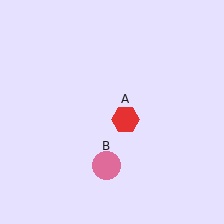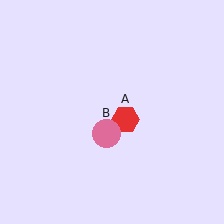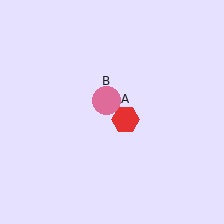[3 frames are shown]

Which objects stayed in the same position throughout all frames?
Red hexagon (object A) remained stationary.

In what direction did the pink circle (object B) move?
The pink circle (object B) moved up.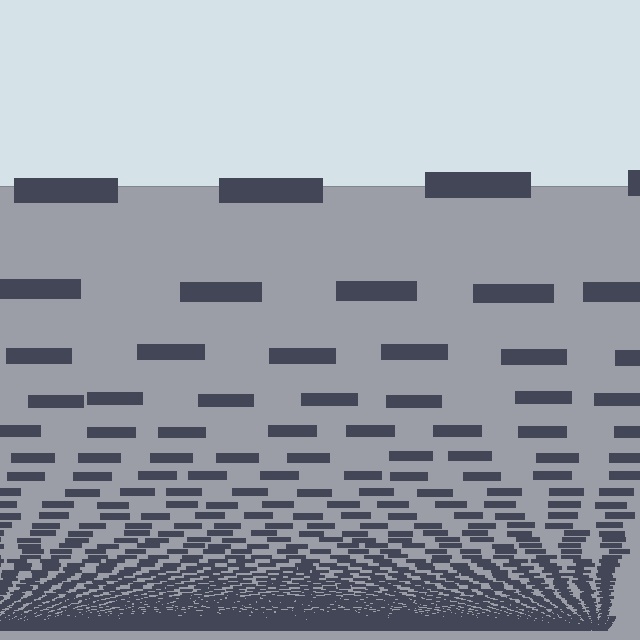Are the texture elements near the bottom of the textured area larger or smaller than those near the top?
Smaller. The gradient is inverted — elements near the bottom are smaller and denser.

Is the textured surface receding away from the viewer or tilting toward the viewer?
The surface appears to tilt toward the viewer. Texture elements get larger and sparser toward the top.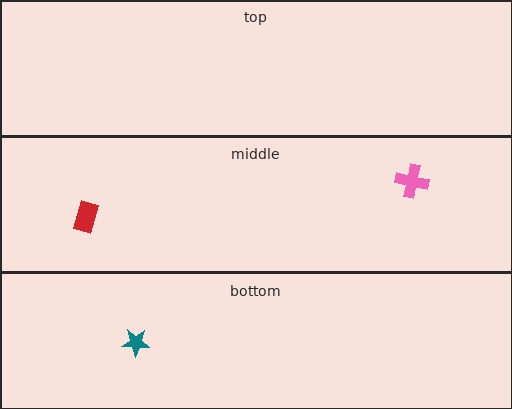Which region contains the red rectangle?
The middle region.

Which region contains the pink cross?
The middle region.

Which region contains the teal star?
The bottom region.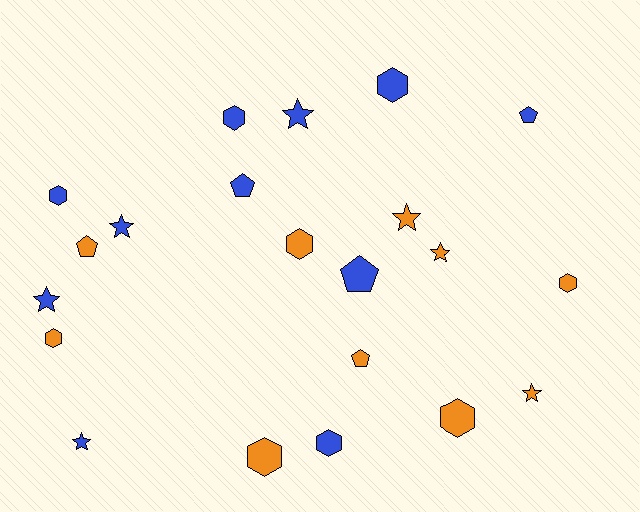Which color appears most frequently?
Blue, with 11 objects.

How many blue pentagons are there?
There are 3 blue pentagons.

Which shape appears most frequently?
Hexagon, with 9 objects.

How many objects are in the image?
There are 21 objects.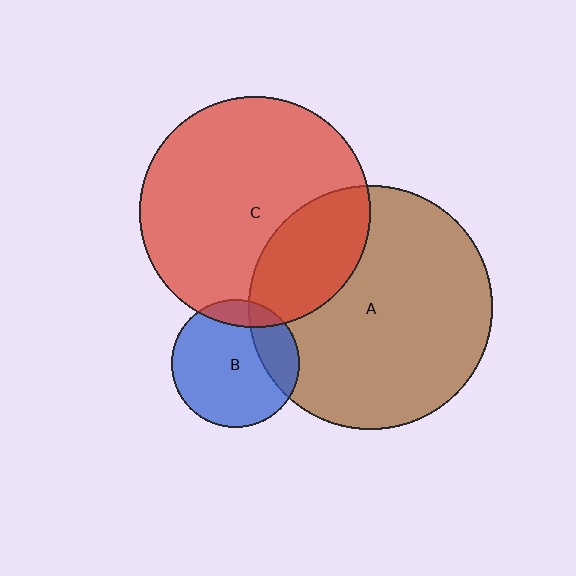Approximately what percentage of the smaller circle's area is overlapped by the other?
Approximately 10%.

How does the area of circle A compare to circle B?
Approximately 3.6 times.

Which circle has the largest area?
Circle A (brown).